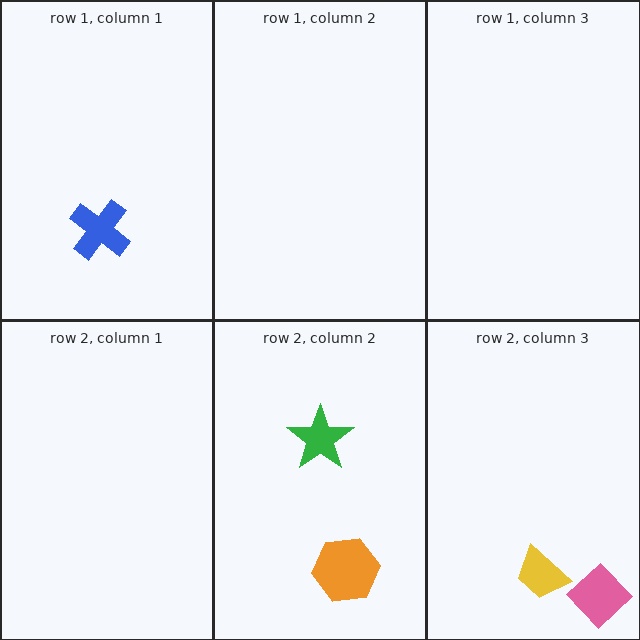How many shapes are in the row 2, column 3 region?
2.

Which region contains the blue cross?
The row 1, column 1 region.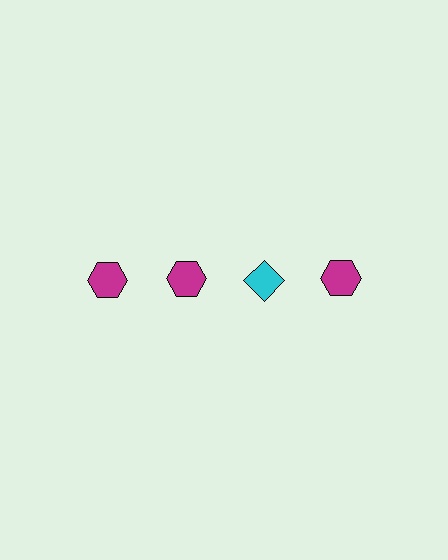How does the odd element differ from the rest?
It differs in both color (cyan instead of magenta) and shape (diamond instead of hexagon).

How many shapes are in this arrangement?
There are 4 shapes arranged in a grid pattern.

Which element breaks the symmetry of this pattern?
The cyan diamond in the top row, center column breaks the symmetry. All other shapes are magenta hexagons.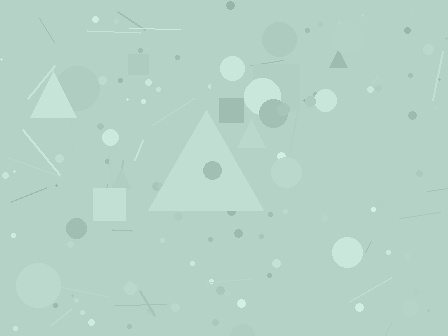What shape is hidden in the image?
A triangle is hidden in the image.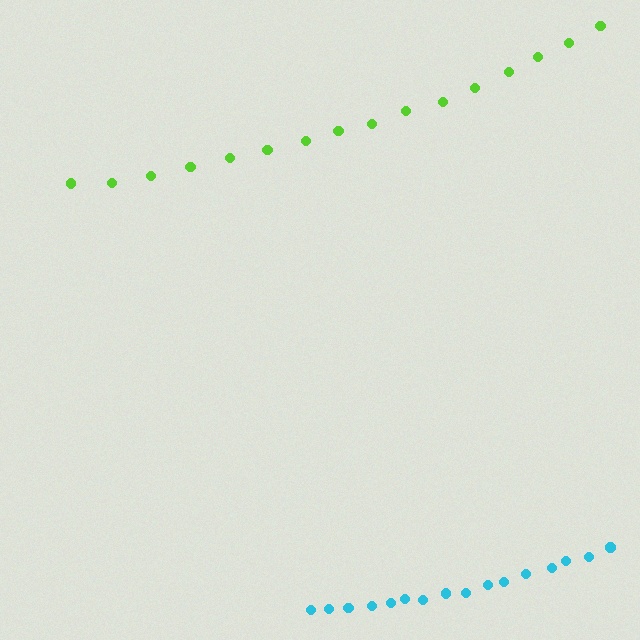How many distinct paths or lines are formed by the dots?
There are 2 distinct paths.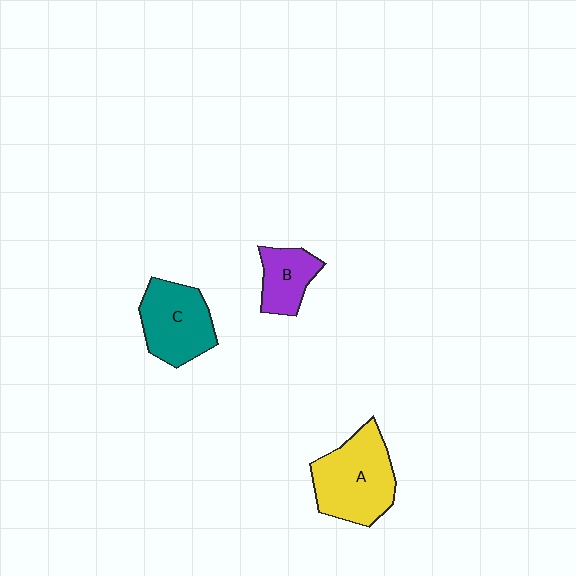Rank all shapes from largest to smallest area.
From largest to smallest: A (yellow), C (teal), B (purple).